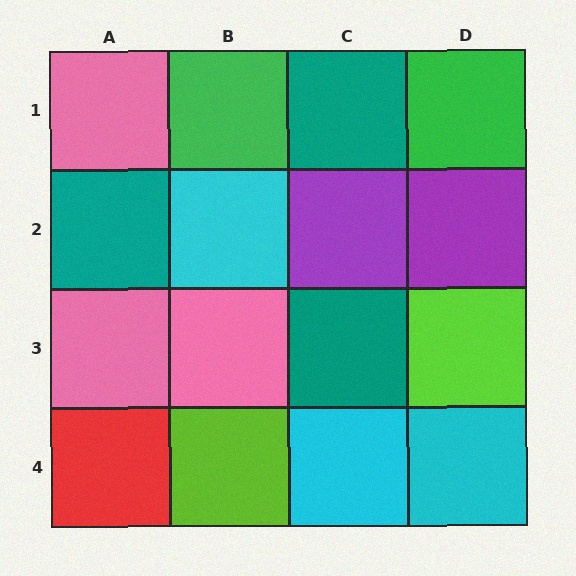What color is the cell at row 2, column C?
Purple.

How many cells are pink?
3 cells are pink.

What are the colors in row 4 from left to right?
Red, lime, cyan, cyan.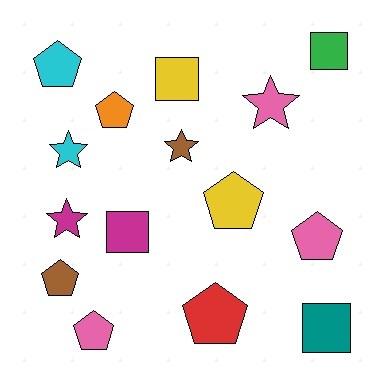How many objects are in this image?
There are 15 objects.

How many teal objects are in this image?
There is 1 teal object.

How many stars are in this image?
There are 4 stars.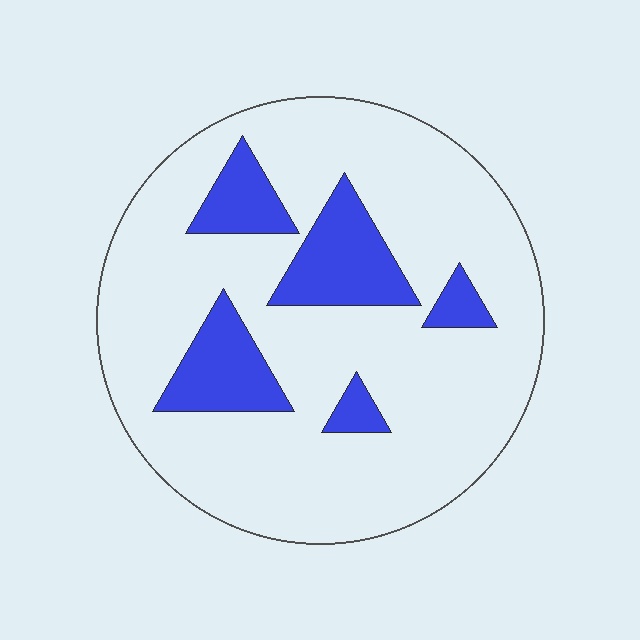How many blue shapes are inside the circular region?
5.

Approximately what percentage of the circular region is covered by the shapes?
Approximately 20%.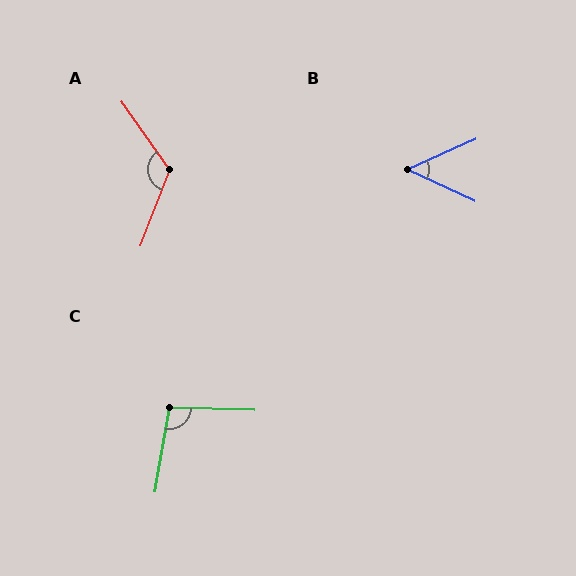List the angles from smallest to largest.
B (49°), C (98°), A (124°).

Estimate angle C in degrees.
Approximately 98 degrees.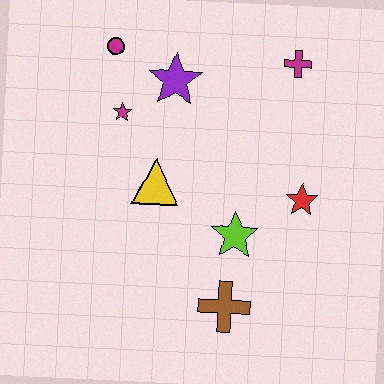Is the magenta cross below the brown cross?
No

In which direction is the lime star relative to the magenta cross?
The lime star is below the magenta cross.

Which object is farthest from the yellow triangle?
The magenta cross is farthest from the yellow triangle.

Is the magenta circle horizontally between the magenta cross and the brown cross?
No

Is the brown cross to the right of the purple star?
Yes